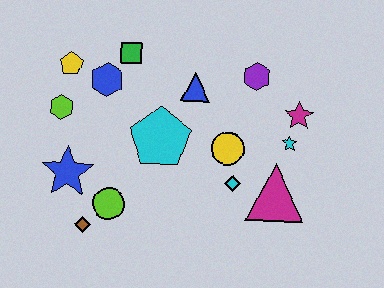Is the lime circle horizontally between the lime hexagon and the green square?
Yes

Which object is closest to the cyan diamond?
The yellow circle is closest to the cyan diamond.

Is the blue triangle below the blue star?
No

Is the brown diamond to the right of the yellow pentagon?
Yes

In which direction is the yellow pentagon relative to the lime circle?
The yellow pentagon is above the lime circle.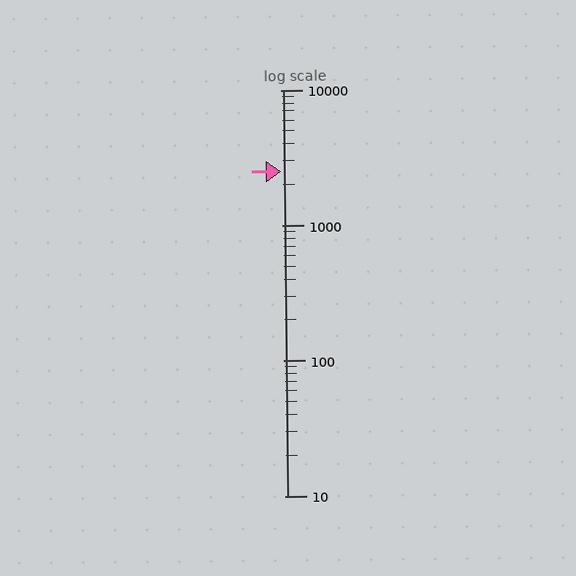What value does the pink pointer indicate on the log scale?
The pointer indicates approximately 2500.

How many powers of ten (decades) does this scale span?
The scale spans 3 decades, from 10 to 10000.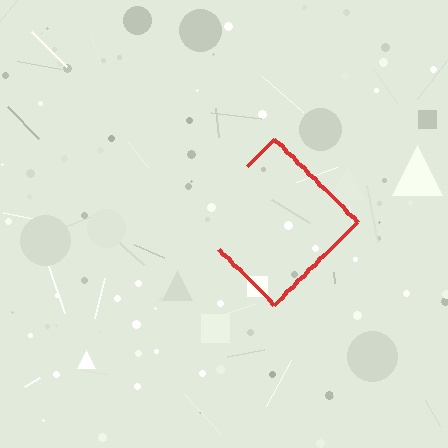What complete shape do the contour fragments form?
The contour fragments form a diamond.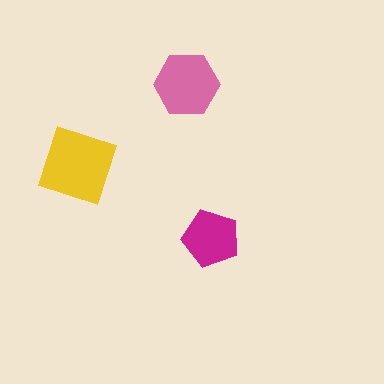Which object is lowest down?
The magenta pentagon is bottommost.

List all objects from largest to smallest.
The yellow diamond, the pink hexagon, the magenta pentagon.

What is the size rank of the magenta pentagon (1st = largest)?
3rd.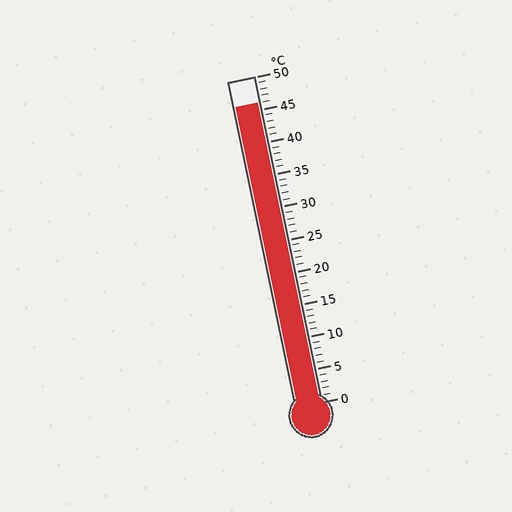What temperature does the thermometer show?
The thermometer shows approximately 46°C.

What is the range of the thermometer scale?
The thermometer scale ranges from 0°C to 50°C.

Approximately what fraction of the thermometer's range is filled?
The thermometer is filled to approximately 90% of its range.